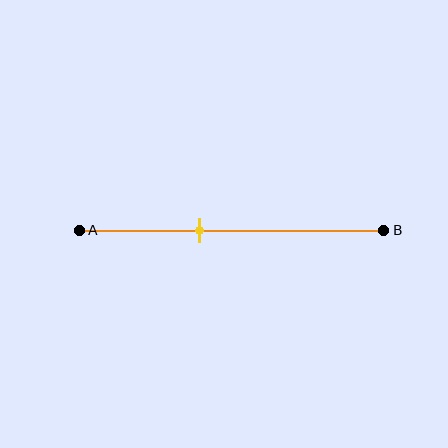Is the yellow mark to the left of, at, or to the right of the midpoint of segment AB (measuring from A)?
The yellow mark is to the left of the midpoint of segment AB.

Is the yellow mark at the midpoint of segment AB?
No, the mark is at about 40% from A, not at the 50% midpoint.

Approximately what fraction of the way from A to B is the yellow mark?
The yellow mark is approximately 40% of the way from A to B.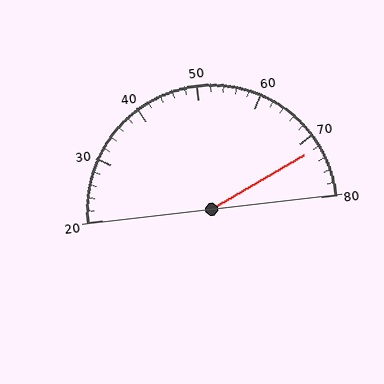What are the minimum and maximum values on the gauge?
The gauge ranges from 20 to 80.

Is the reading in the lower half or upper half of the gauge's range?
The reading is in the upper half of the range (20 to 80).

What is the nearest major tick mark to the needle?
The nearest major tick mark is 70.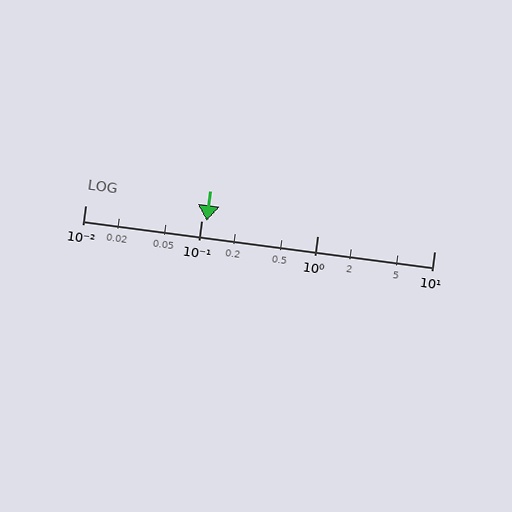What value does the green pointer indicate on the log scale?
The pointer indicates approximately 0.11.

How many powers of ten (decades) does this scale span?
The scale spans 3 decades, from 0.01 to 10.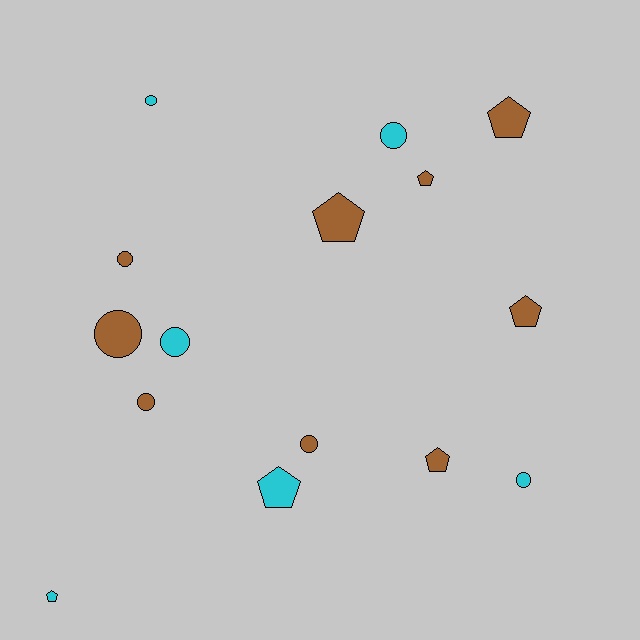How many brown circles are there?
There are 4 brown circles.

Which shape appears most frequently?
Circle, with 8 objects.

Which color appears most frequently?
Brown, with 9 objects.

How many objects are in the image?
There are 15 objects.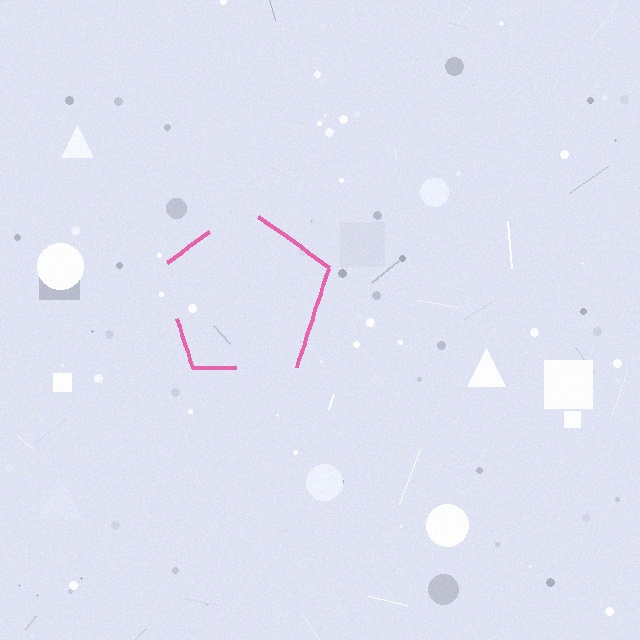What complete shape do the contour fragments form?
The contour fragments form a pentagon.